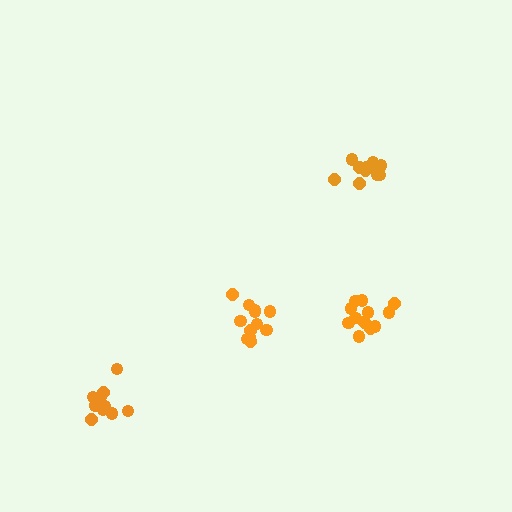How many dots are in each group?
Group 1: 12 dots, Group 2: 11 dots, Group 3: 12 dots, Group 4: 10 dots (45 total).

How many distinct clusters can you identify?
There are 4 distinct clusters.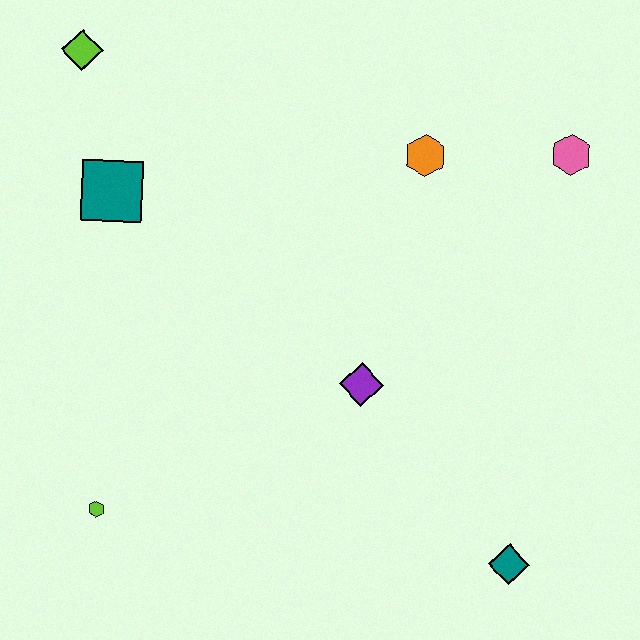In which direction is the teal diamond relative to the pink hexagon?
The teal diamond is below the pink hexagon.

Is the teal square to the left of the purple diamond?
Yes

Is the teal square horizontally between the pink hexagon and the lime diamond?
Yes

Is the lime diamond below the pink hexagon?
No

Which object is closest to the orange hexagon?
The pink hexagon is closest to the orange hexagon.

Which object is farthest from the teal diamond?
The lime diamond is farthest from the teal diamond.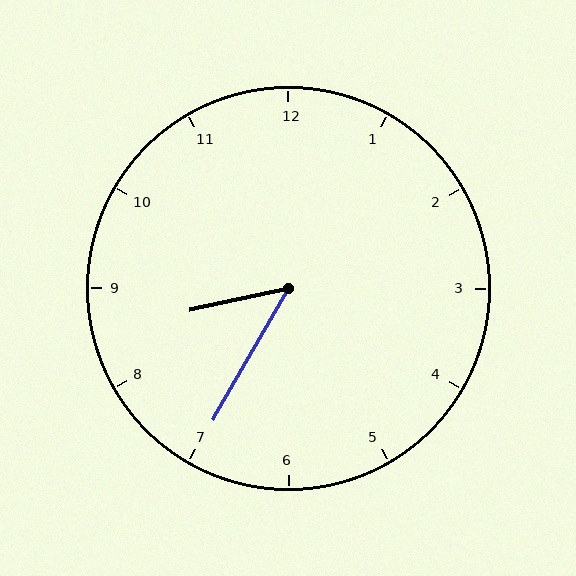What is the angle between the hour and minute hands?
Approximately 48 degrees.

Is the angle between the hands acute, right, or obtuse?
It is acute.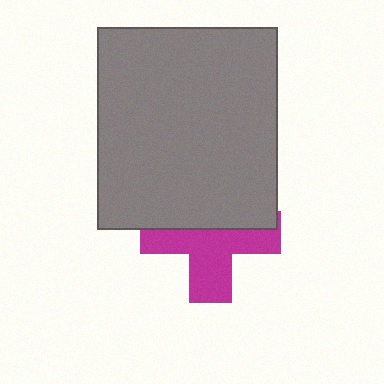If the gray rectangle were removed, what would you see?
You would see the complete magenta cross.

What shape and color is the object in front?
The object in front is a gray rectangle.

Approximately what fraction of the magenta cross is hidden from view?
Roughly 45% of the magenta cross is hidden behind the gray rectangle.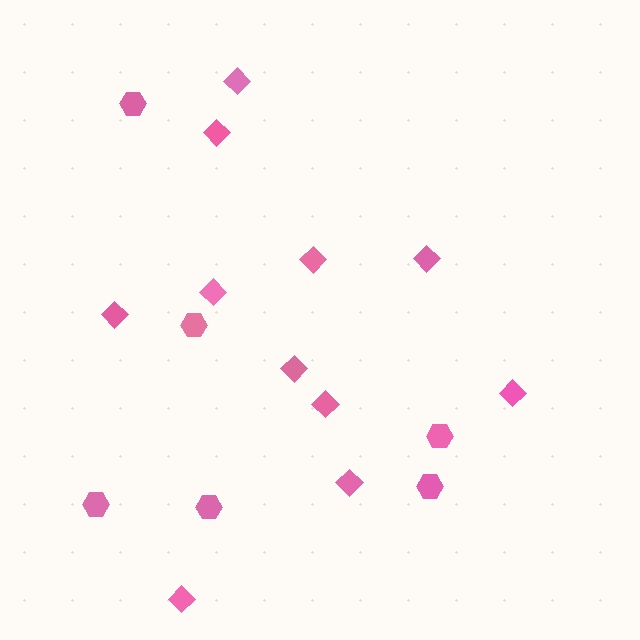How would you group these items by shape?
There are 2 groups: one group of diamonds (11) and one group of hexagons (6).